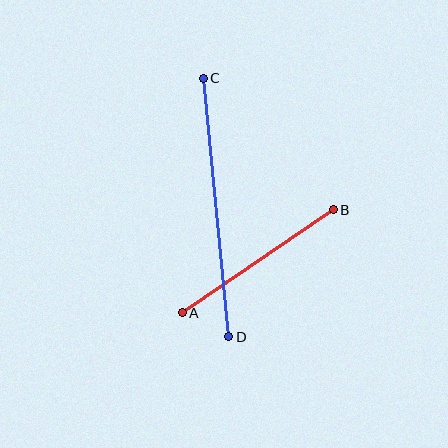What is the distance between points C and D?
The distance is approximately 260 pixels.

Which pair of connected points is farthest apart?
Points C and D are farthest apart.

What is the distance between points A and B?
The distance is approximately 183 pixels.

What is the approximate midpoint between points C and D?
The midpoint is at approximately (216, 208) pixels.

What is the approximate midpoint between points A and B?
The midpoint is at approximately (258, 261) pixels.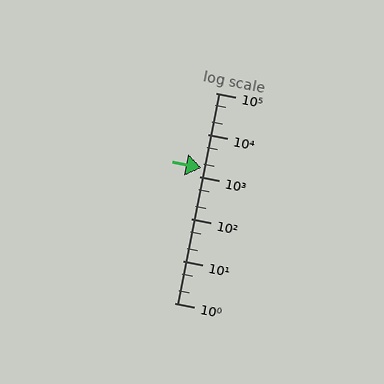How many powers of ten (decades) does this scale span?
The scale spans 5 decades, from 1 to 100000.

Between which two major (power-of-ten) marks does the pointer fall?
The pointer is between 1000 and 10000.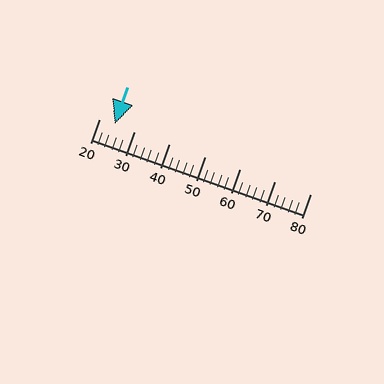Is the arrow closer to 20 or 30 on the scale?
The arrow is closer to 20.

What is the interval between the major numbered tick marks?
The major tick marks are spaced 10 units apart.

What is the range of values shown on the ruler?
The ruler shows values from 20 to 80.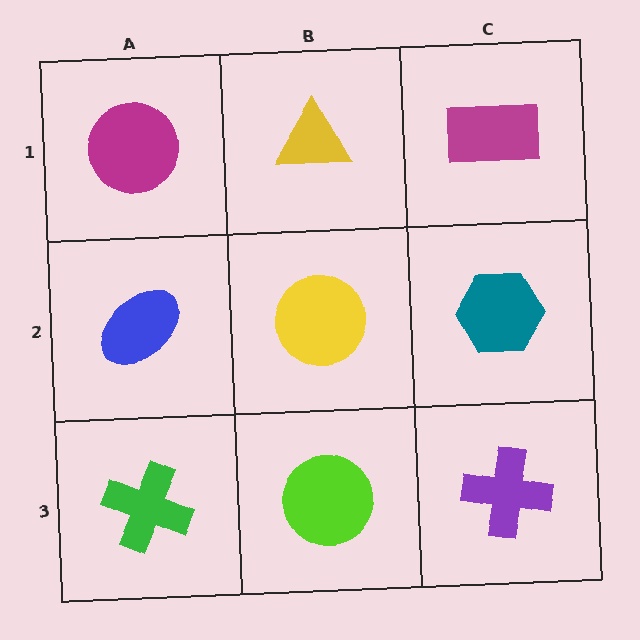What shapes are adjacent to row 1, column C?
A teal hexagon (row 2, column C), a yellow triangle (row 1, column B).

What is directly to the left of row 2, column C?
A yellow circle.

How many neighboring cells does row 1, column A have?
2.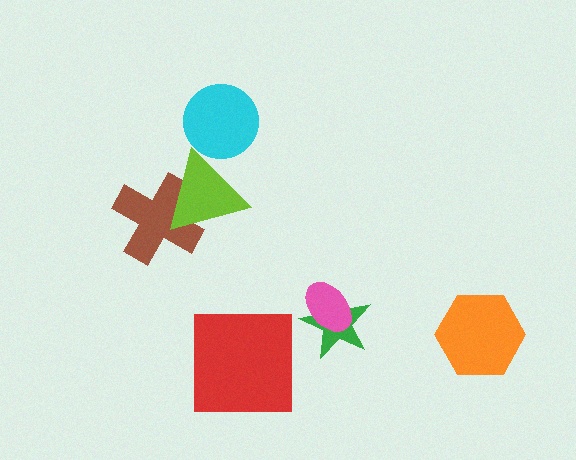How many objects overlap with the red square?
0 objects overlap with the red square.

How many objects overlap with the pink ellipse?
1 object overlaps with the pink ellipse.